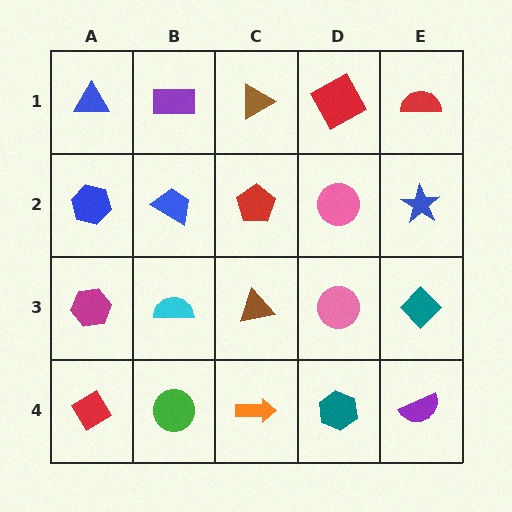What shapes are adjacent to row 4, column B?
A cyan semicircle (row 3, column B), a red diamond (row 4, column A), an orange arrow (row 4, column C).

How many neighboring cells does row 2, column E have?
3.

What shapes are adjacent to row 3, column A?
A blue hexagon (row 2, column A), a red diamond (row 4, column A), a cyan semicircle (row 3, column B).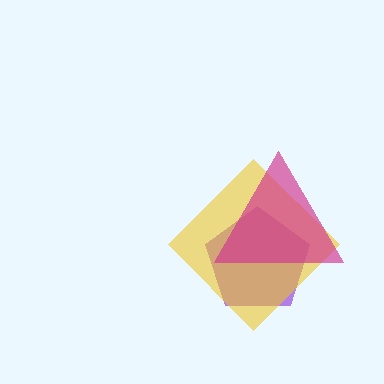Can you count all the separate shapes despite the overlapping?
Yes, there are 3 separate shapes.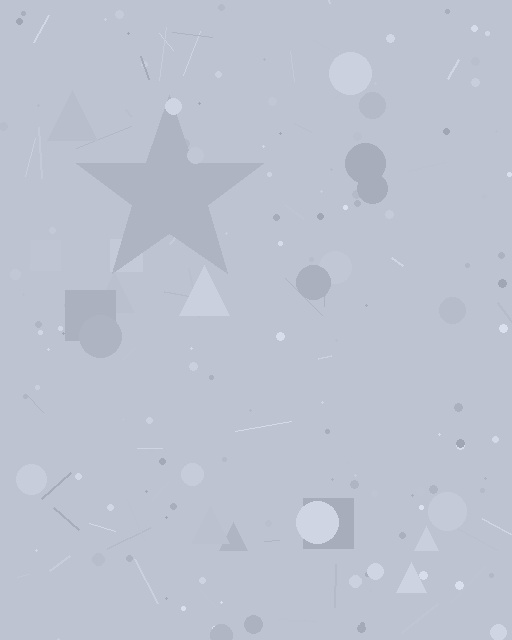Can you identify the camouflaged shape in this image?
The camouflaged shape is a star.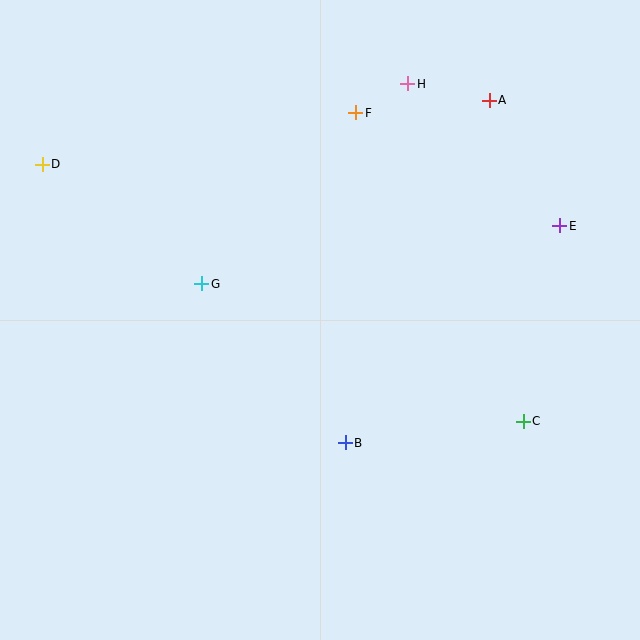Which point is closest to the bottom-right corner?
Point C is closest to the bottom-right corner.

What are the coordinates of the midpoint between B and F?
The midpoint between B and F is at (350, 278).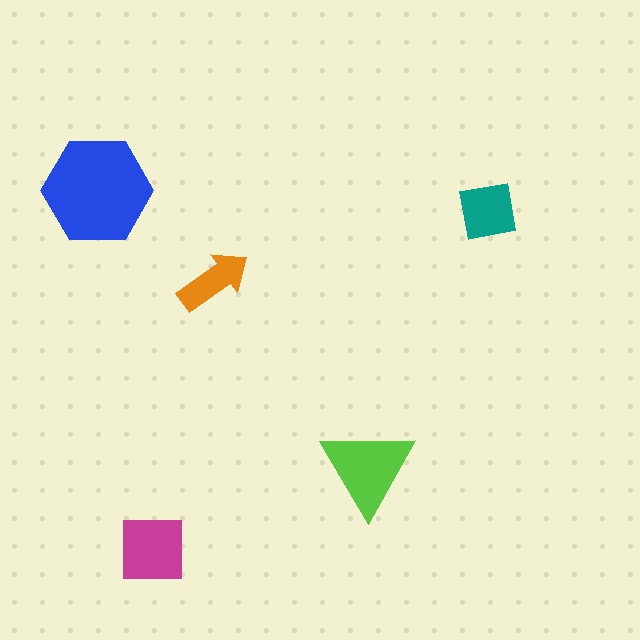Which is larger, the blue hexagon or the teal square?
The blue hexagon.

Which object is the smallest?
The orange arrow.